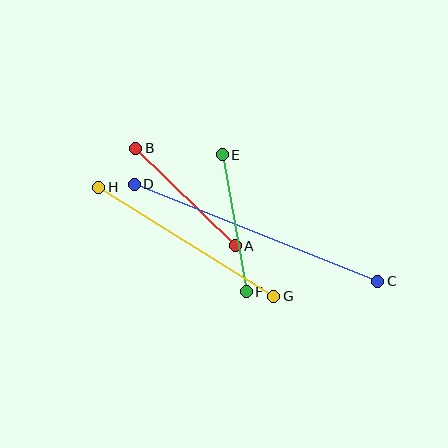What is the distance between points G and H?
The distance is approximately 206 pixels.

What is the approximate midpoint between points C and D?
The midpoint is at approximately (256, 233) pixels.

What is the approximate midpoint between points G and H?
The midpoint is at approximately (186, 242) pixels.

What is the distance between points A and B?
The distance is approximately 139 pixels.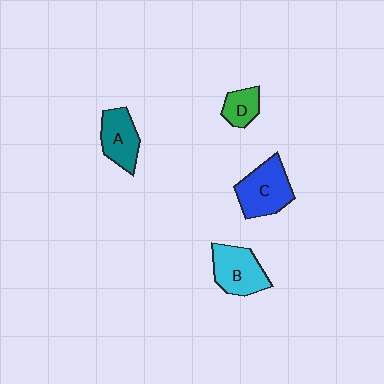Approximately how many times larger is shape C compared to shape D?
Approximately 2.0 times.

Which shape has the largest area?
Shape C (blue).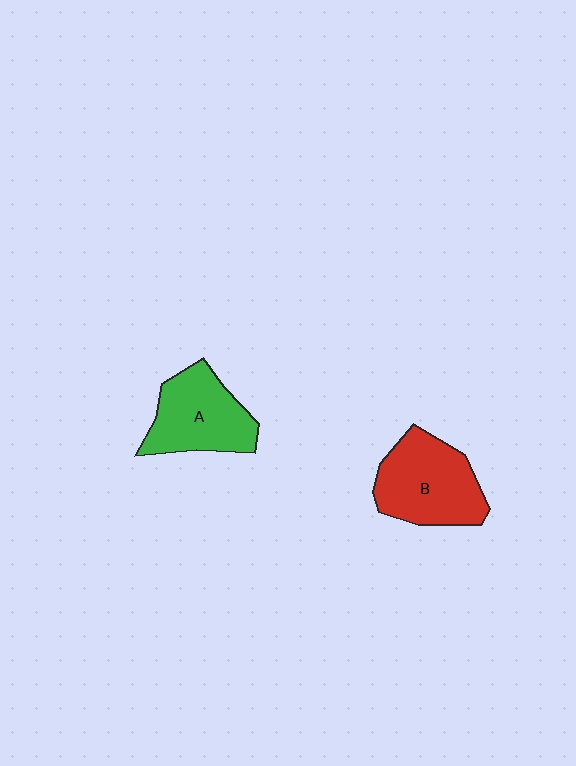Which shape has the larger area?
Shape B (red).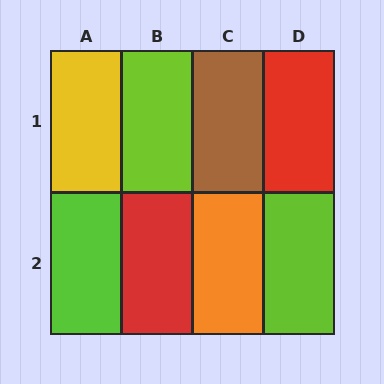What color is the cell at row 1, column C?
Brown.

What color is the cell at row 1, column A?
Yellow.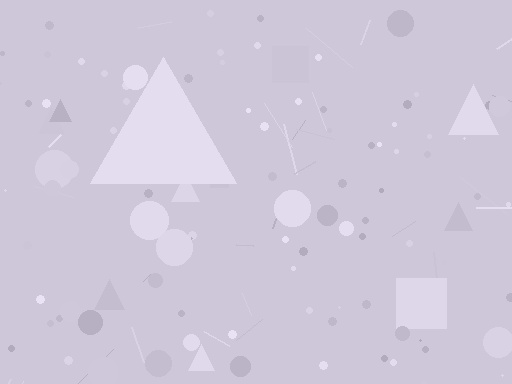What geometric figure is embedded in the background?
A triangle is embedded in the background.